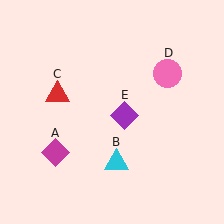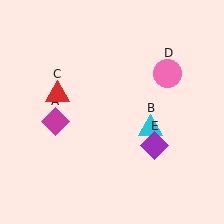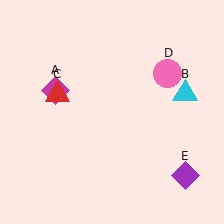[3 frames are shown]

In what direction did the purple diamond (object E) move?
The purple diamond (object E) moved down and to the right.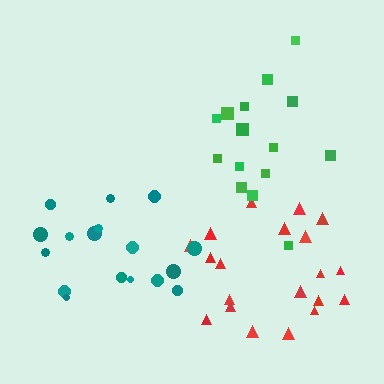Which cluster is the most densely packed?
Red.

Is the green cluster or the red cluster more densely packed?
Red.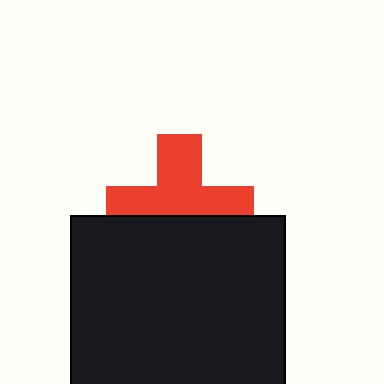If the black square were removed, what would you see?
You would see the complete red cross.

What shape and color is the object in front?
The object in front is a black square.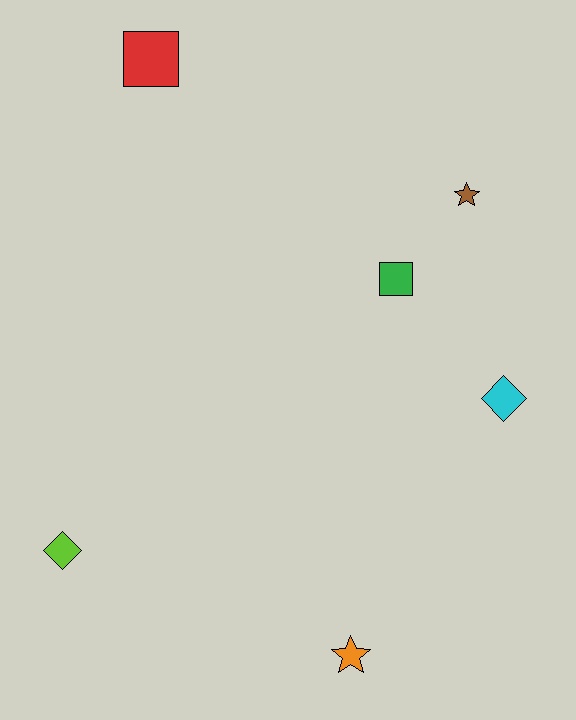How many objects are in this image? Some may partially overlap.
There are 6 objects.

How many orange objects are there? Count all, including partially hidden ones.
There is 1 orange object.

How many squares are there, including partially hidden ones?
There are 2 squares.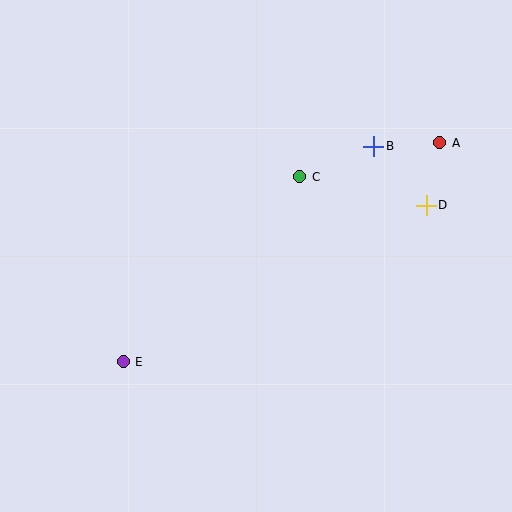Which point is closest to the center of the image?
Point C at (300, 177) is closest to the center.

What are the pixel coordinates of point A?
Point A is at (440, 143).